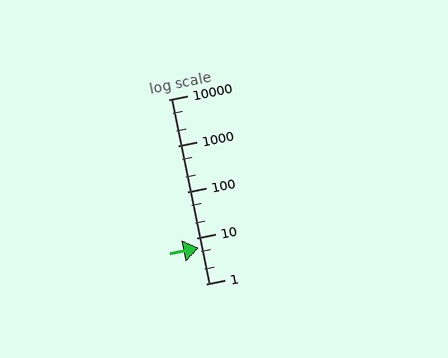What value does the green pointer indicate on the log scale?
The pointer indicates approximately 6.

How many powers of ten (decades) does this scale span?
The scale spans 4 decades, from 1 to 10000.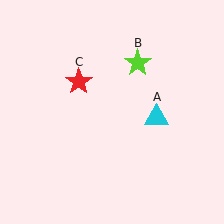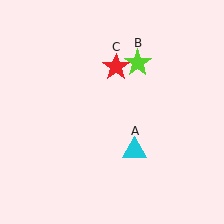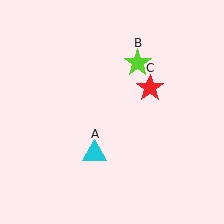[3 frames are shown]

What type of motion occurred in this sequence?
The cyan triangle (object A), red star (object C) rotated clockwise around the center of the scene.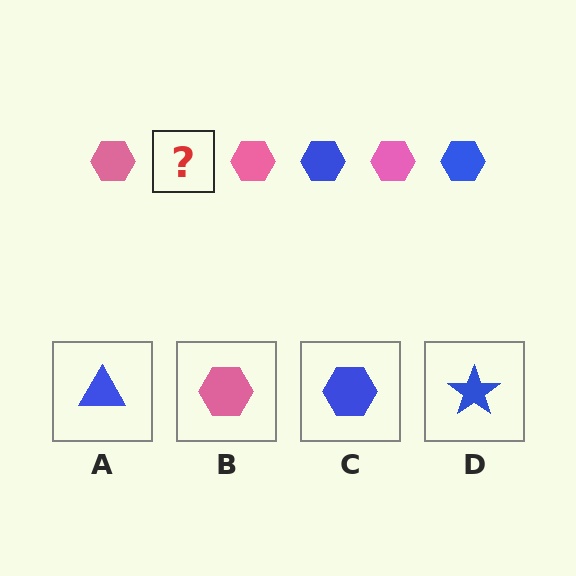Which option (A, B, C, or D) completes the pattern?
C.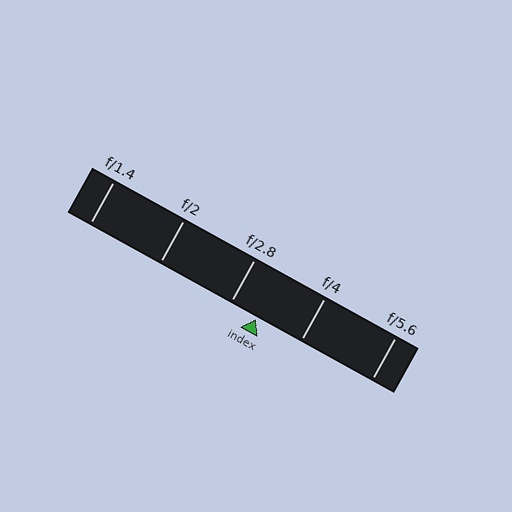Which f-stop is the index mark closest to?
The index mark is closest to f/2.8.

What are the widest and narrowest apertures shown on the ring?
The widest aperture shown is f/1.4 and the narrowest is f/5.6.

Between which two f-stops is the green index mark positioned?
The index mark is between f/2.8 and f/4.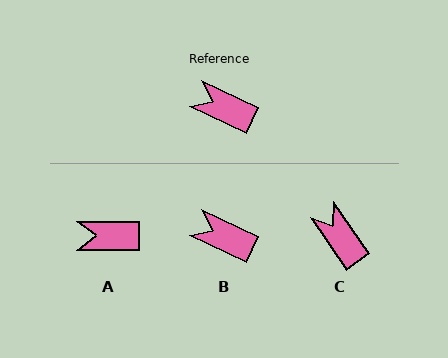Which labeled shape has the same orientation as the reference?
B.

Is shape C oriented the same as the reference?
No, it is off by about 31 degrees.